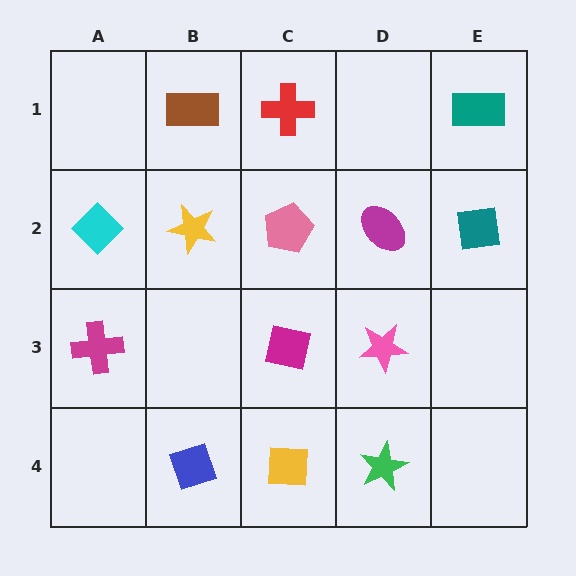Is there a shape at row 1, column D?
No, that cell is empty.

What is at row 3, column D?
A pink star.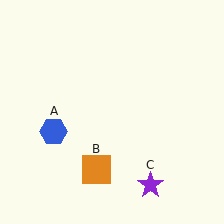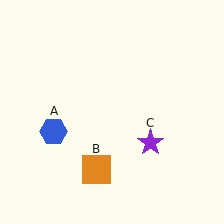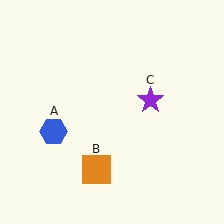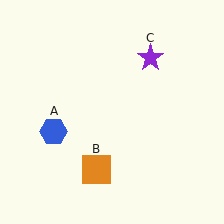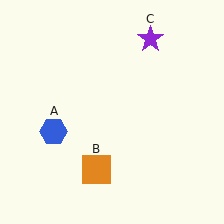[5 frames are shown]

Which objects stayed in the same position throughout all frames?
Blue hexagon (object A) and orange square (object B) remained stationary.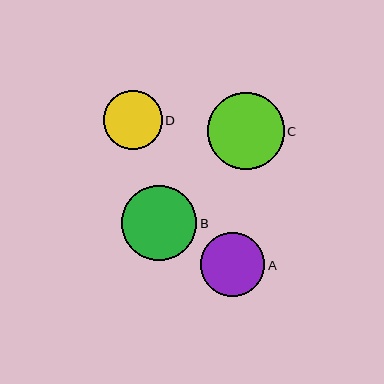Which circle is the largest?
Circle C is the largest with a size of approximately 76 pixels.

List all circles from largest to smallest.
From largest to smallest: C, B, A, D.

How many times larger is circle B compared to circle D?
Circle B is approximately 1.3 times the size of circle D.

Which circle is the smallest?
Circle D is the smallest with a size of approximately 59 pixels.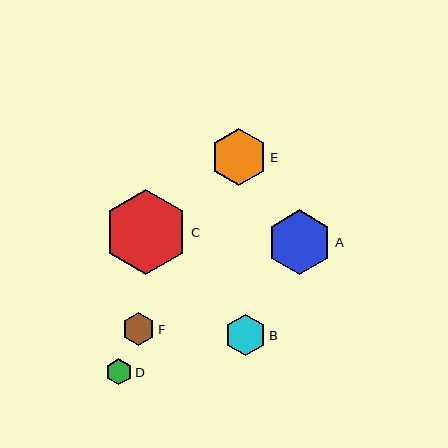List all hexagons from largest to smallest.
From largest to smallest: C, A, E, B, F, D.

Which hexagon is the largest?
Hexagon C is the largest with a size of approximately 84 pixels.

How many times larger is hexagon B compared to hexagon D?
Hexagon B is approximately 1.6 times the size of hexagon D.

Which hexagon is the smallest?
Hexagon D is the smallest with a size of approximately 26 pixels.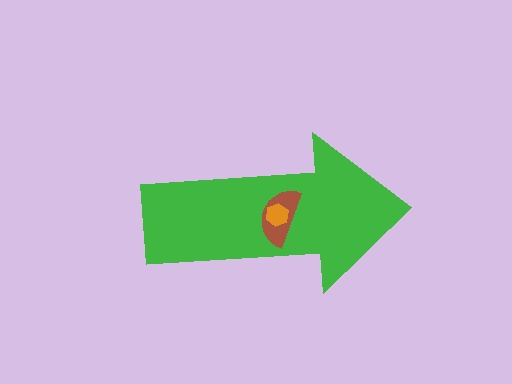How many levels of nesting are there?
3.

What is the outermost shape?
The green arrow.